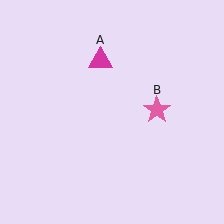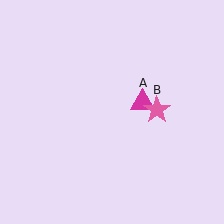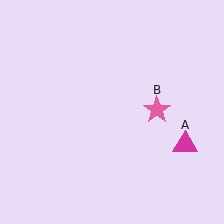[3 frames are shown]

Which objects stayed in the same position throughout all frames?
Pink star (object B) remained stationary.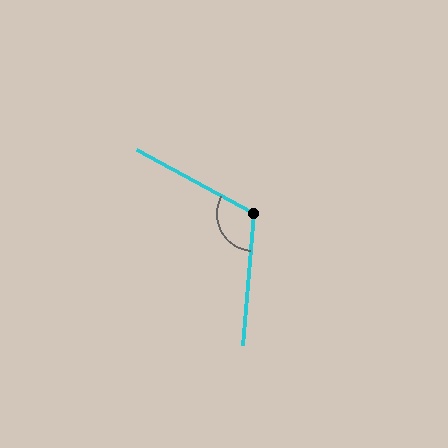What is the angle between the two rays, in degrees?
Approximately 113 degrees.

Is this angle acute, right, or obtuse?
It is obtuse.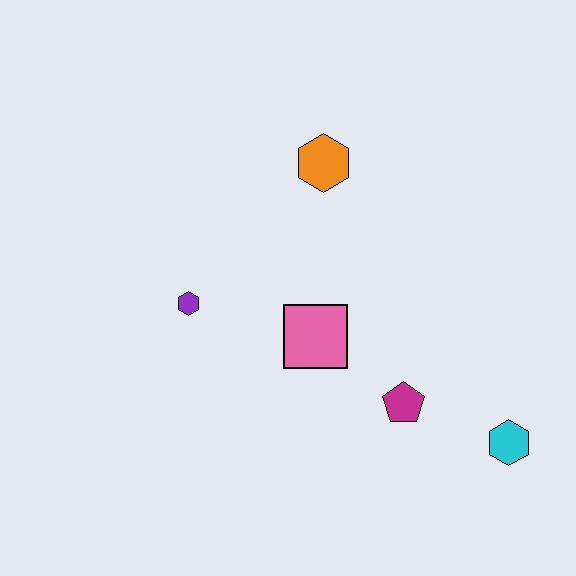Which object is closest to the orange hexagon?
The pink square is closest to the orange hexagon.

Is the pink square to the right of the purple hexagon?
Yes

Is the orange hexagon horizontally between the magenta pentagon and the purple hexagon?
Yes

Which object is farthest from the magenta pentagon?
The orange hexagon is farthest from the magenta pentagon.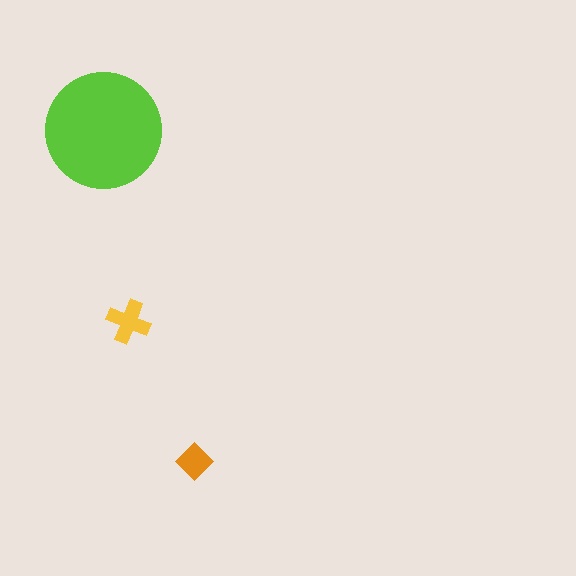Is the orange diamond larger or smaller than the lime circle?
Smaller.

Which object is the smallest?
The orange diamond.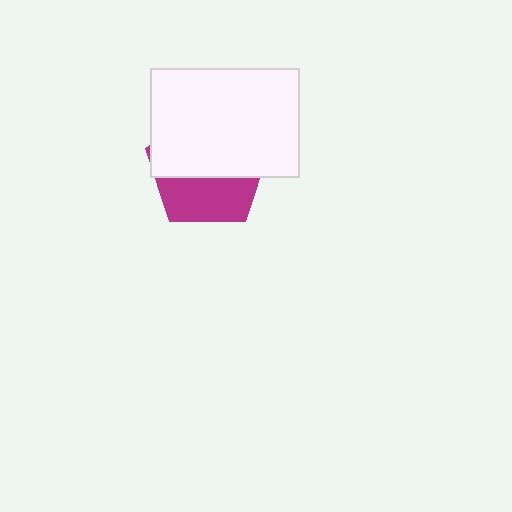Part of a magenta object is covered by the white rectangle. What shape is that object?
It is a pentagon.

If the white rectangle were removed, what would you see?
You would see the complete magenta pentagon.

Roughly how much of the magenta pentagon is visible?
A small part of it is visible (roughly 40%).